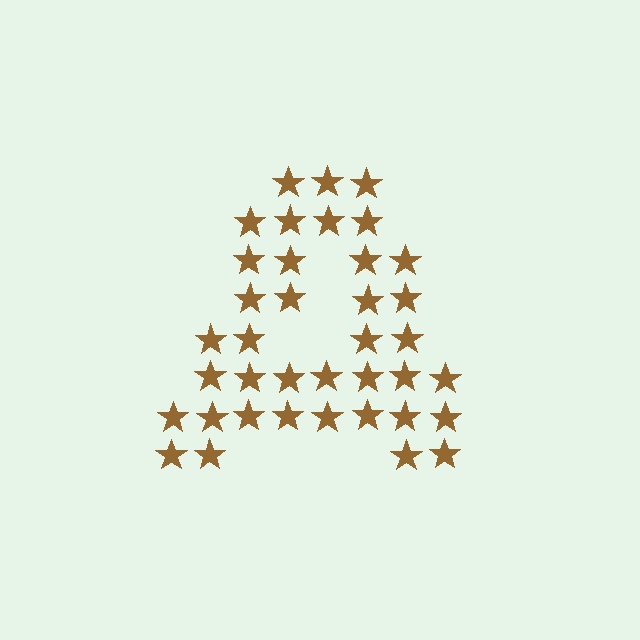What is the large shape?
The large shape is the letter A.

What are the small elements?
The small elements are stars.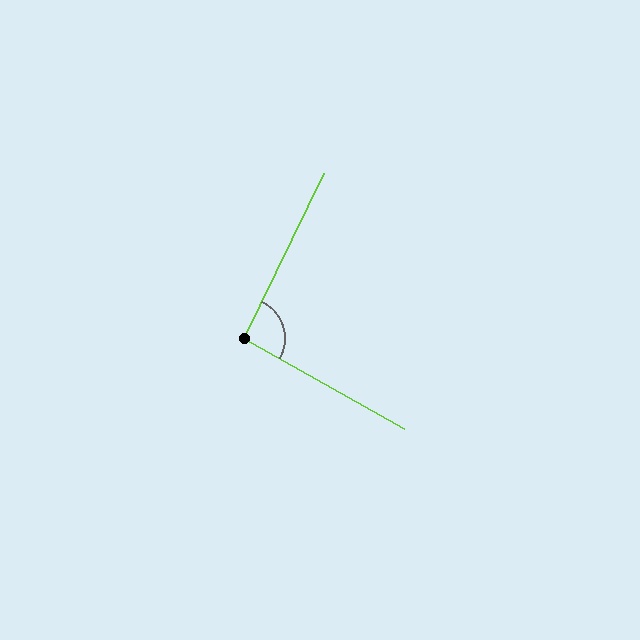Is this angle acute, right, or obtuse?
It is approximately a right angle.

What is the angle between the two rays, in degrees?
Approximately 93 degrees.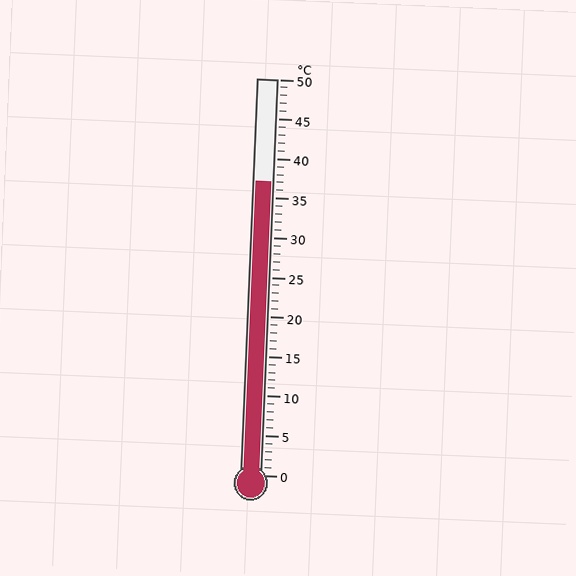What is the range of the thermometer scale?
The thermometer scale ranges from 0°C to 50°C.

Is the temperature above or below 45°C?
The temperature is below 45°C.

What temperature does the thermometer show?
The thermometer shows approximately 37°C.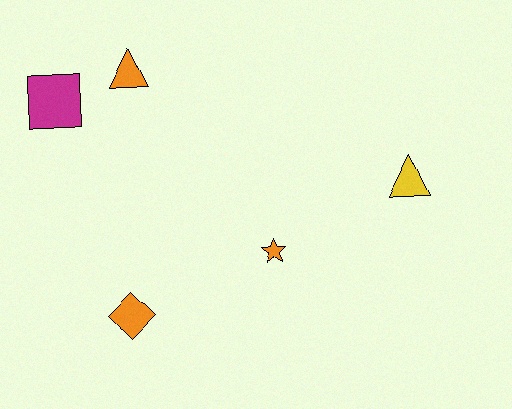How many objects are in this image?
There are 5 objects.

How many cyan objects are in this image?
There are no cyan objects.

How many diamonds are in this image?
There is 1 diamond.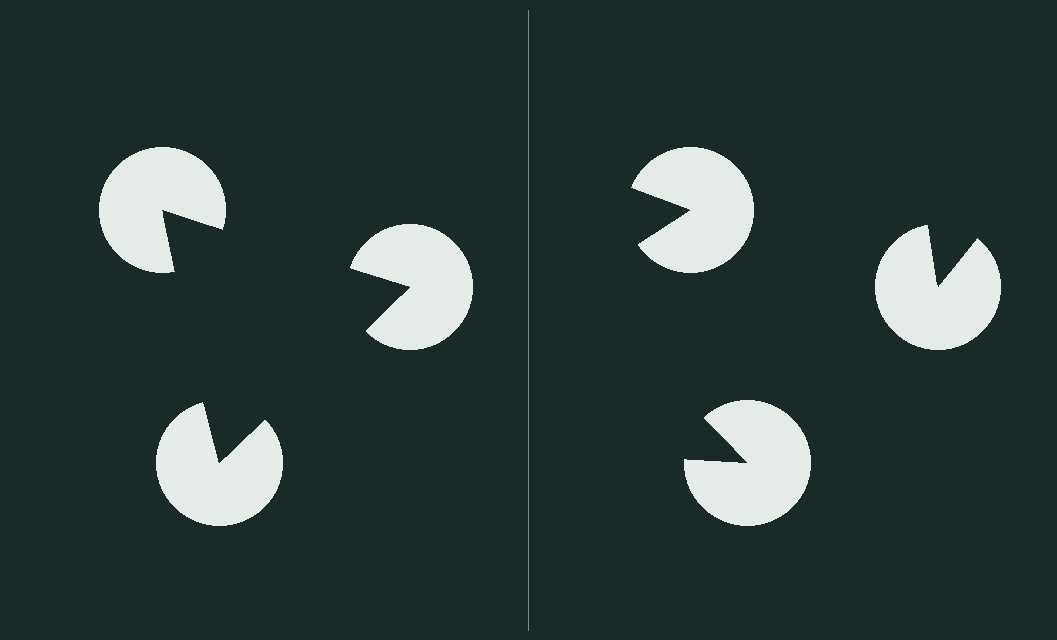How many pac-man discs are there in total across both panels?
6 — 3 on each side.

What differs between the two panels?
The pac-man discs are positioned identically on both sides; only the wedge orientations differ. On the left they align to a triangle; on the right they are misaligned.